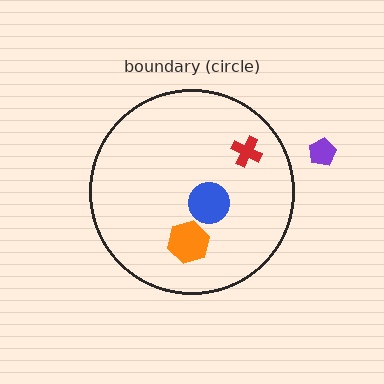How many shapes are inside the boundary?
3 inside, 1 outside.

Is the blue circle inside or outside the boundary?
Inside.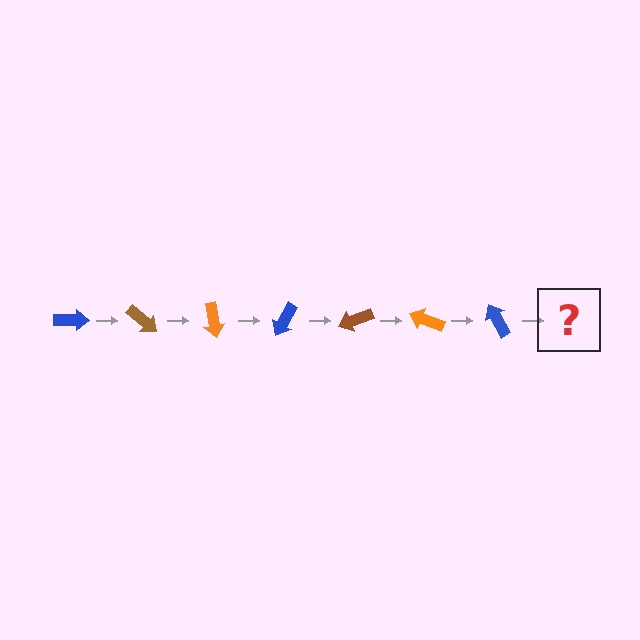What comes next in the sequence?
The next element should be a brown arrow, rotated 280 degrees from the start.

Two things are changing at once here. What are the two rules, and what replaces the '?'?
The two rules are that it rotates 40 degrees each step and the color cycles through blue, brown, and orange. The '?' should be a brown arrow, rotated 280 degrees from the start.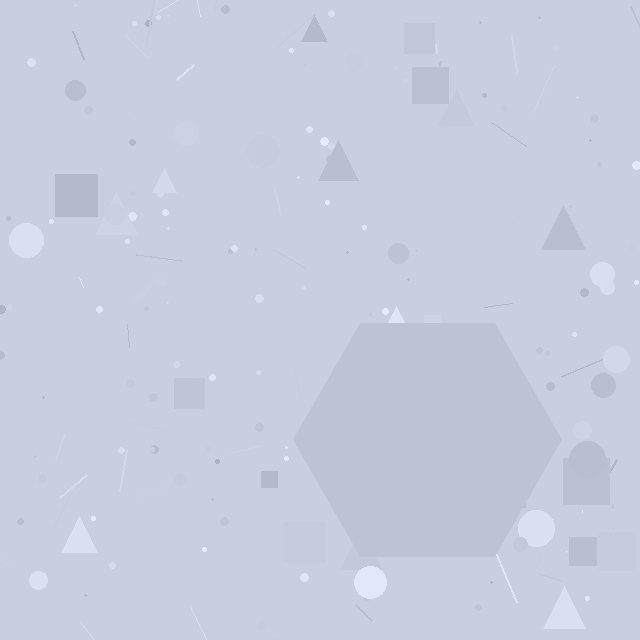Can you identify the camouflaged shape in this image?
The camouflaged shape is a hexagon.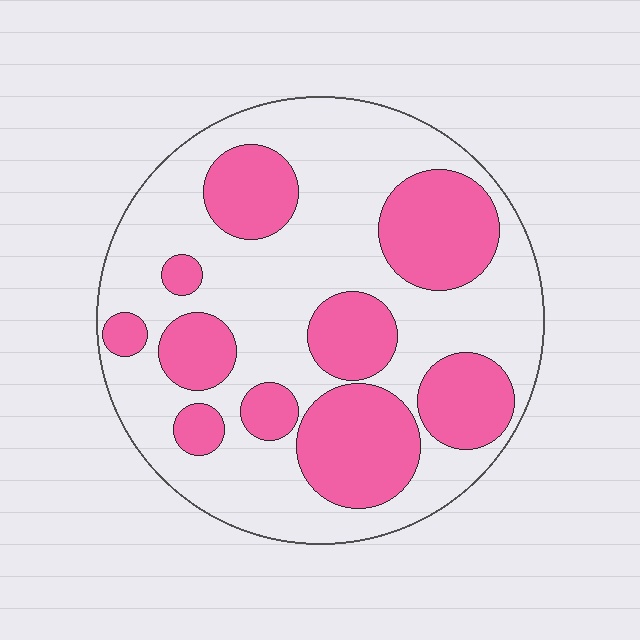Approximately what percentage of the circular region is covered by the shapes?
Approximately 35%.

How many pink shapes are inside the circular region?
10.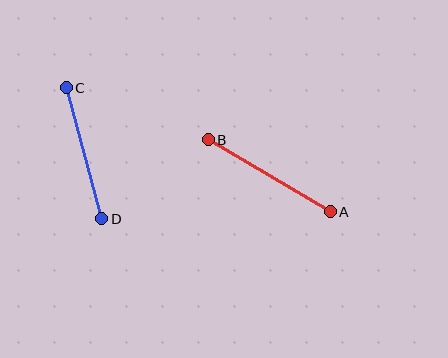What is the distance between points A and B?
The distance is approximately 142 pixels.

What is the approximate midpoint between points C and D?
The midpoint is at approximately (84, 153) pixels.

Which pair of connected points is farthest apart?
Points A and B are farthest apart.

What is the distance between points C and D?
The distance is approximately 136 pixels.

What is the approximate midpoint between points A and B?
The midpoint is at approximately (269, 176) pixels.